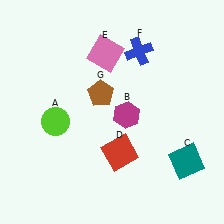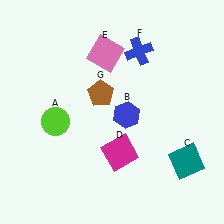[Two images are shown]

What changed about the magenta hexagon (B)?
In Image 1, B is magenta. In Image 2, it changed to blue.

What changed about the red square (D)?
In Image 1, D is red. In Image 2, it changed to magenta.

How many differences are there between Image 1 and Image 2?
There are 2 differences between the two images.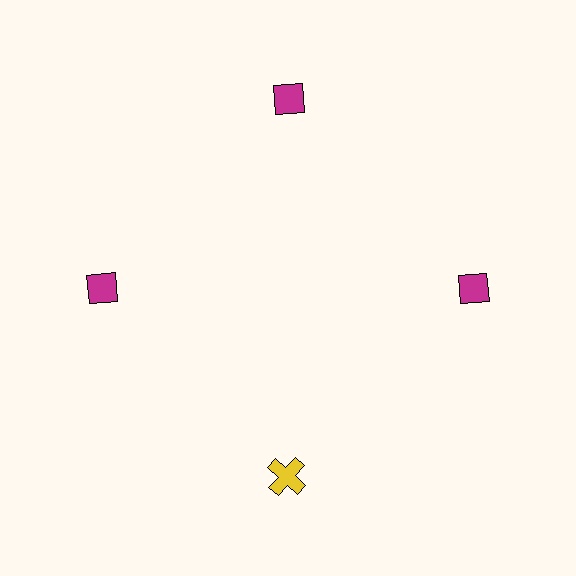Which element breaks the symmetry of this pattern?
The yellow cross at roughly the 6 o'clock position breaks the symmetry. All other shapes are magenta diamonds.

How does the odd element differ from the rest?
It differs in both color (yellow instead of magenta) and shape (cross instead of diamond).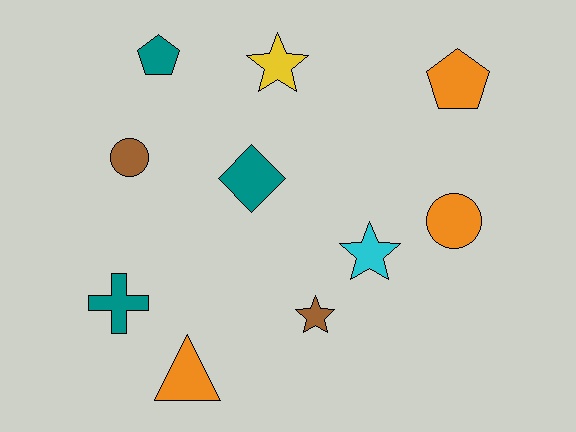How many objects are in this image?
There are 10 objects.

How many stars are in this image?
There are 3 stars.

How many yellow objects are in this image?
There is 1 yellow object.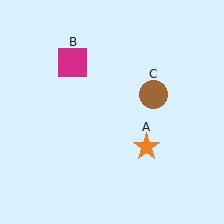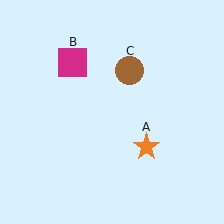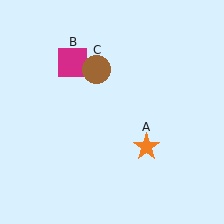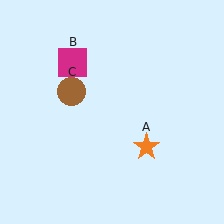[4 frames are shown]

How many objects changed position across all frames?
1 object changed position: brown circle (object C).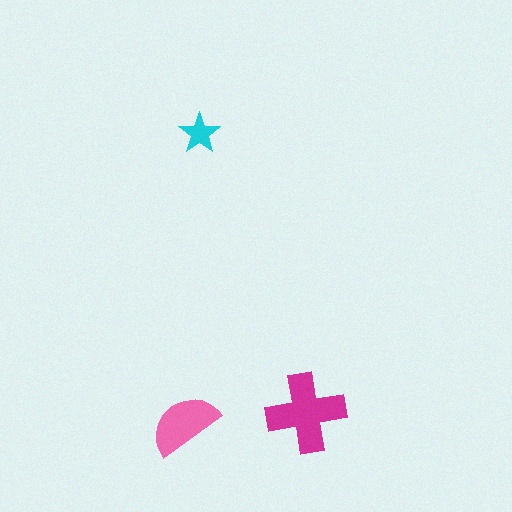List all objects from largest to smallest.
The magenta cross, the pink semicircle, the cyan star.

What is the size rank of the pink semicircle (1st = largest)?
2nd.